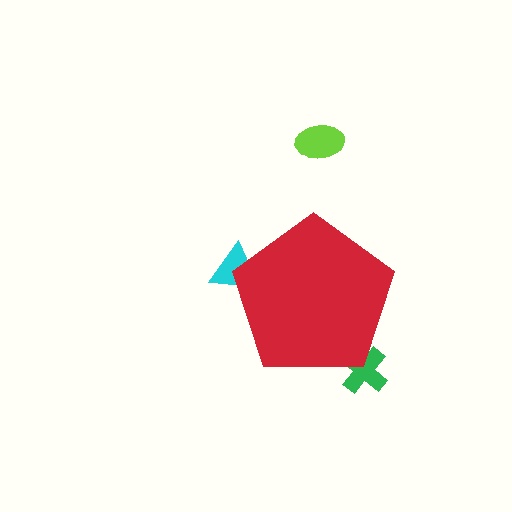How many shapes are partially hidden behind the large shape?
2 shapes are partially hidden.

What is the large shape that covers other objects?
A red pentagon.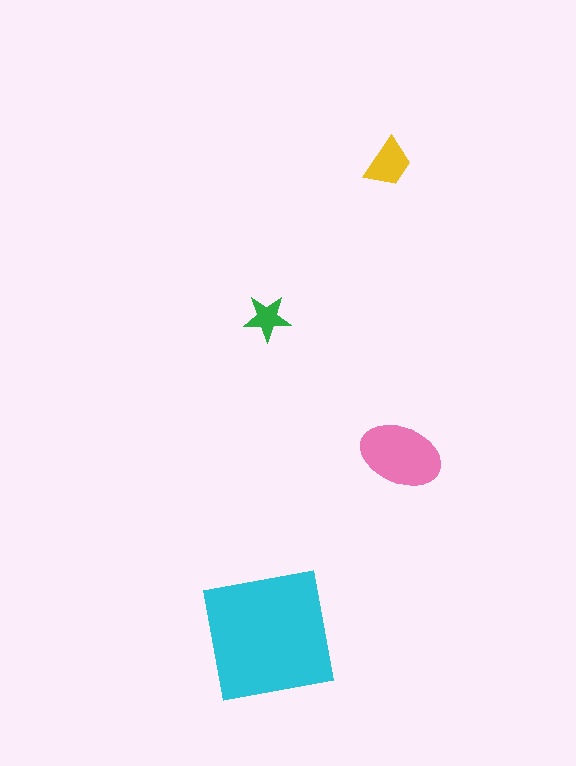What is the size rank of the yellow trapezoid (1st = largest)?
3rd.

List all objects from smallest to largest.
The green star, the yellow trapezoid, the pink ellipse, the cyan square.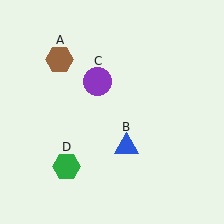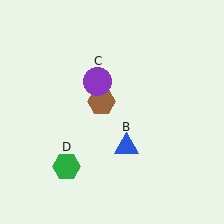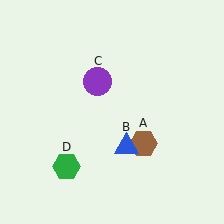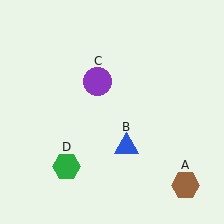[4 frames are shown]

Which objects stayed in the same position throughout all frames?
Blue triangle (object B) and purple circle (object C) and green hexagon (object D) remained stationary.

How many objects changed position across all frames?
1 object changed position: brown hexagon (object A).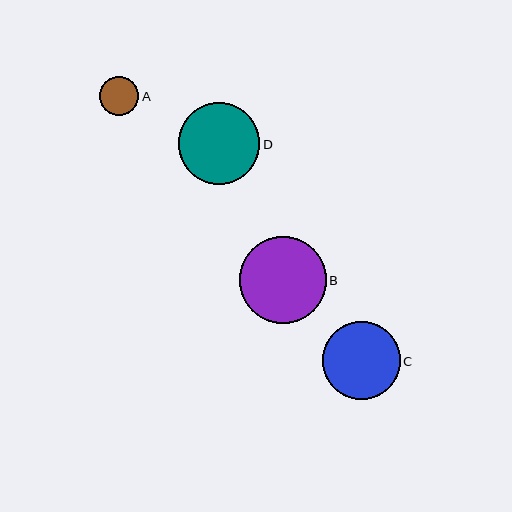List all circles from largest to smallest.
From largest to smallest: B, D, C, A.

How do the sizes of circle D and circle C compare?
Circle D and circle C are approximately the same size.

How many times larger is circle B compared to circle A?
Circle B is approximately 2.2 times the size of circle A.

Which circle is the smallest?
Circle A is the smallest with a size of approximately 39 pixels.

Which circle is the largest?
Circle B is the largest with a size of approximately 86 pixels.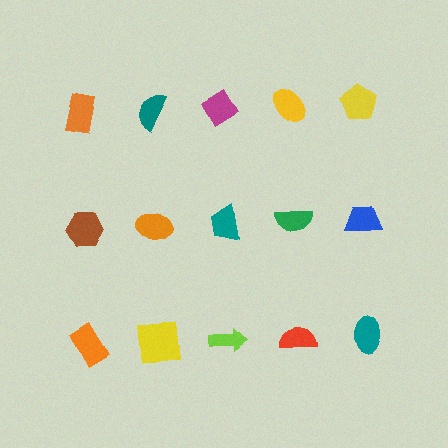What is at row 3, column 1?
An orange rectangle.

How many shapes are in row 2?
5 shapes.